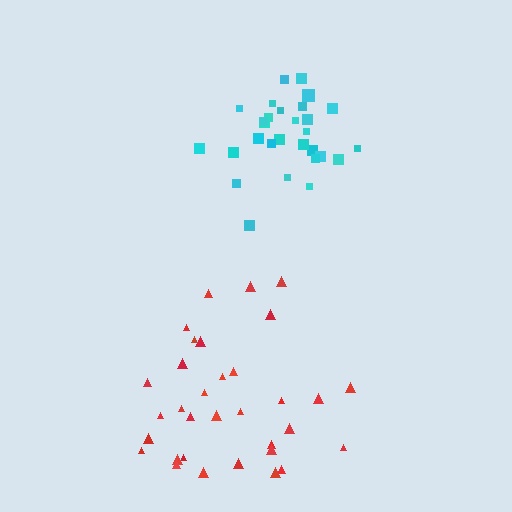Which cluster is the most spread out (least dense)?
Red.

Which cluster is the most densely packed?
Cyan.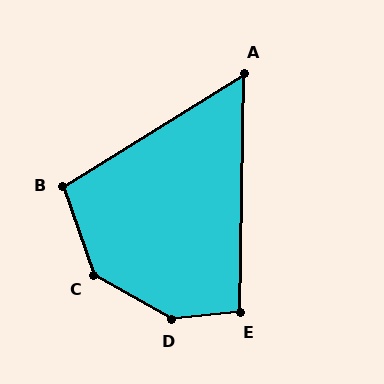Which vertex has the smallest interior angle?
A, at approximately 57 degrees.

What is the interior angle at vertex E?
Approximately 97 degrees (obtuse).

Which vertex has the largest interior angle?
D, at approximately 144 degrees.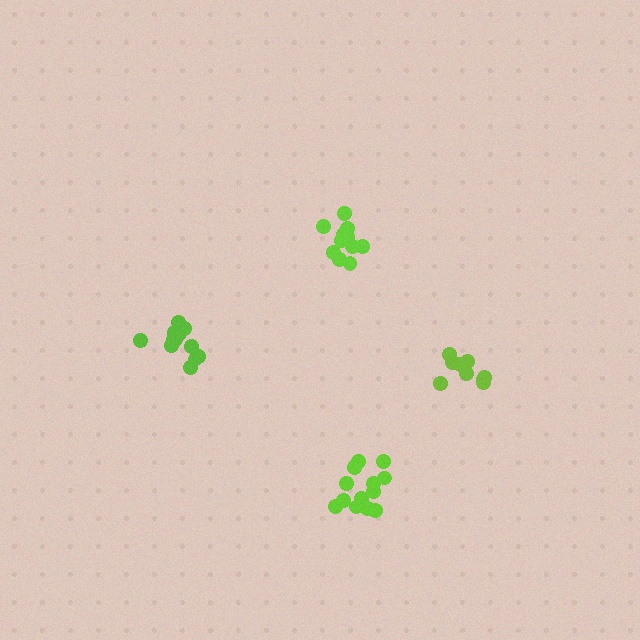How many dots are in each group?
Group 1: 13 dots, Group 2: 14 dots, Group 3: 11 dots, Group 4: 9 dots (47 total).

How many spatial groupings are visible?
There are 4 spatial groupings.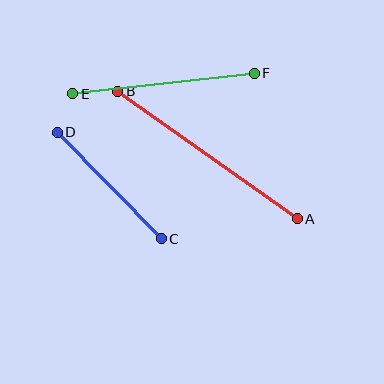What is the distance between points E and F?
The distance is approximately 182 pixels.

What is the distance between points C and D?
The distance is approximately 149 pixels.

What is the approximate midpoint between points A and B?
The midpoint is at approximately (208, 155) pixels.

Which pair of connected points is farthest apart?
Points A and B are farthest apart.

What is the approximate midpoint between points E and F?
The midpoint is at approximately (164, 84) pixels.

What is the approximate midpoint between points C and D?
The midpoint is at approximately (109, 186) pixels.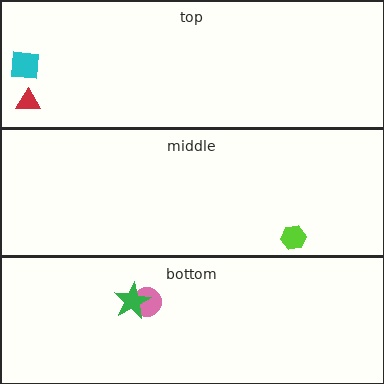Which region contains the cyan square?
The top region.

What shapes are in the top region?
The red triangle, the cyan square.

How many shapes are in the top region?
2.